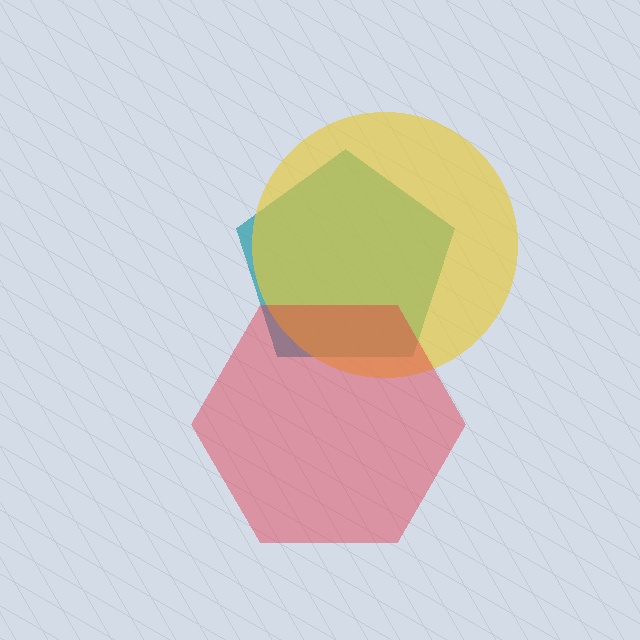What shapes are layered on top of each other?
The layered shapes are: a teal pentagon, a yellow circle, a red hexagon.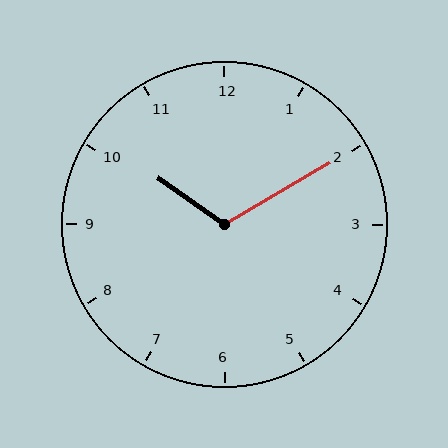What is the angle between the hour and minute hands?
Approximately 115 degrees.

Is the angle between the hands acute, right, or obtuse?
It is obtuse.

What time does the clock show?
10:10.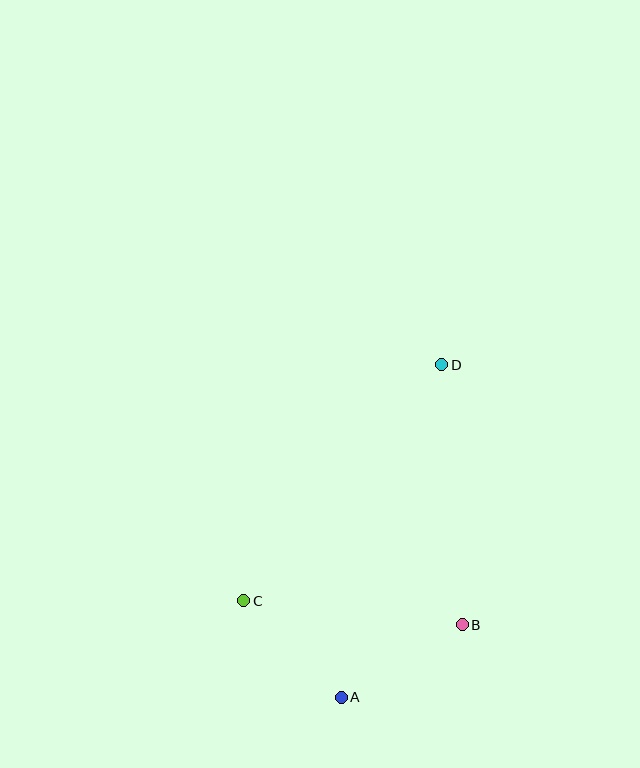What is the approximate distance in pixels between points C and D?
The distance between C and D is approximately 308 pixels.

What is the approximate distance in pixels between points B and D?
The distance between B and D is approximately 261 pixels.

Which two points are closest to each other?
Points A and C are closest to each other.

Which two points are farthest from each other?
Points A and D are farthest from each other.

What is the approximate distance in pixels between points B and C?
The distance between B and C is approximately 220 pixels.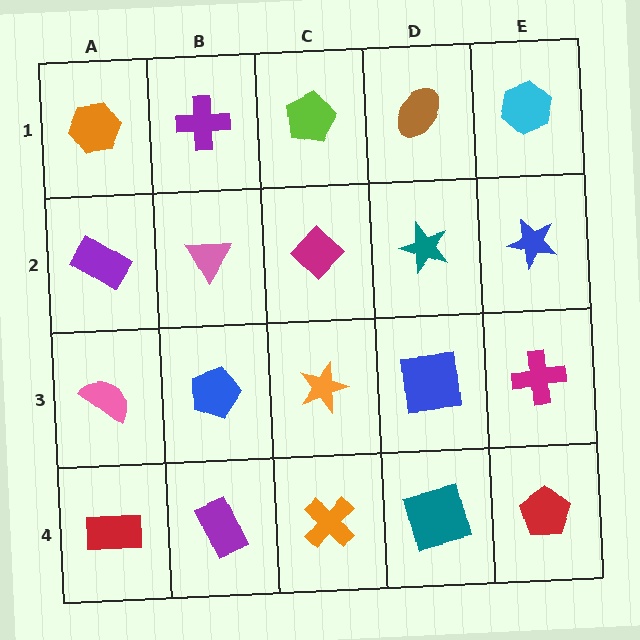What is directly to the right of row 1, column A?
A purple cross.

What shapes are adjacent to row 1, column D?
A teal star (row 2, column D), a lime pentagon (row 1, column C), a cyan hexagon (row 1, column E).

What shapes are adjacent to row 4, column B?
A blue pentagon (row 3, column B), a red rectangle (row 4, column A), an orange cross (row 4, column C).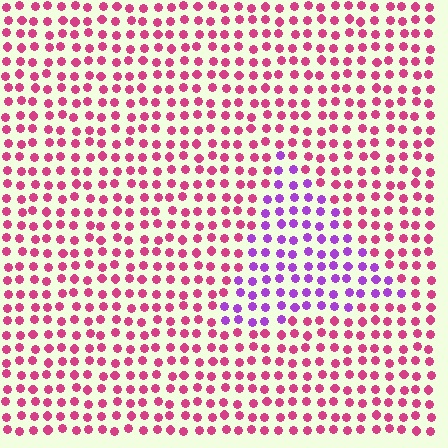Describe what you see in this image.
The image is filled with small magenta elements in a uniform arrangement. A triangle-shaped region is visible where the elements are tinted to a slightly different hue, forming a subtle color boundary.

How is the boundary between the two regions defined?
The boundary is defined purely by a slight shift in hue (about 49 degrees). Spacing, size, and orientation are identical on both sides.